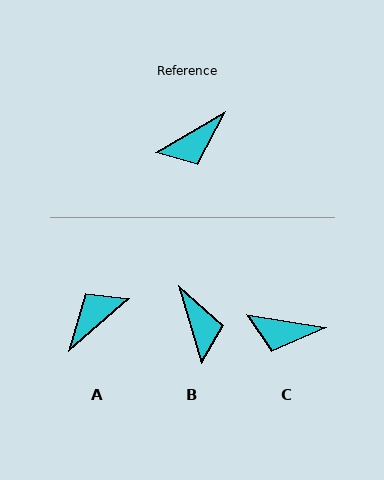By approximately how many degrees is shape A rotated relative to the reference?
Approximately 169 degrees clockwise.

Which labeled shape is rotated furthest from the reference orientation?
A, about 169 degrees away.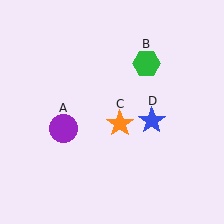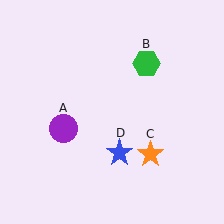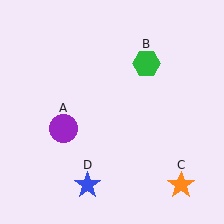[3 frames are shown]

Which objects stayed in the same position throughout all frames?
Purple circle (object A) and green hexagon (object B) remained stationary.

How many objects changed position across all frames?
2 objects changed position: orange star (object C), blue star (object D).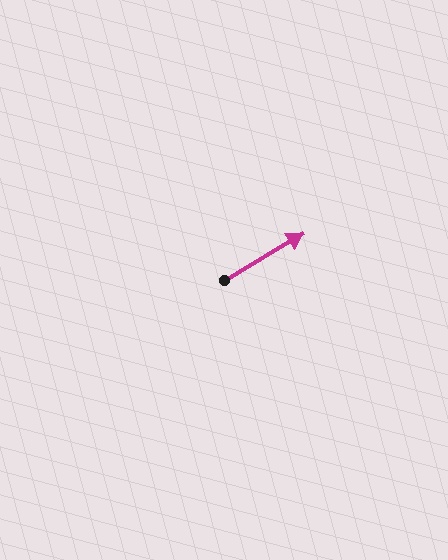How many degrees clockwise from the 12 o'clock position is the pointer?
Approximately 59 degrees.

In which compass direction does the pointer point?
Northeast.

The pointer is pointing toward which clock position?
Roughly 2 o'clock.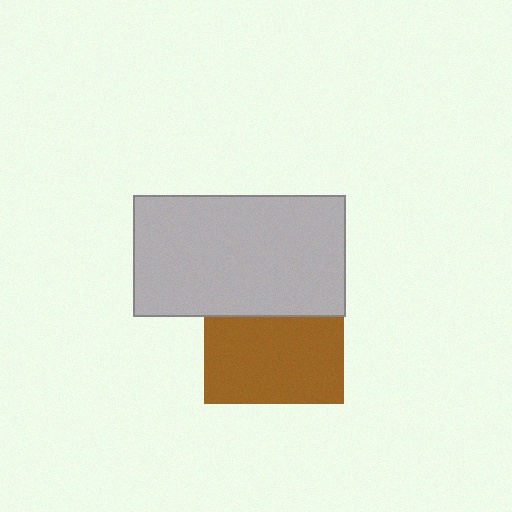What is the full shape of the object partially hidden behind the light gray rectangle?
The partially hidden object is a brown square.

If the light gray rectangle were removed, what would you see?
You would see the complete brown square.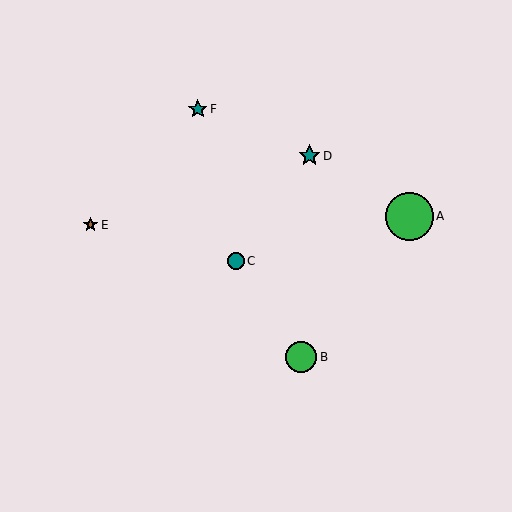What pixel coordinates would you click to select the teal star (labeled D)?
Click at (310, 156) to select the teal star D.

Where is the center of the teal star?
The center of the teal star is at (310, 156).